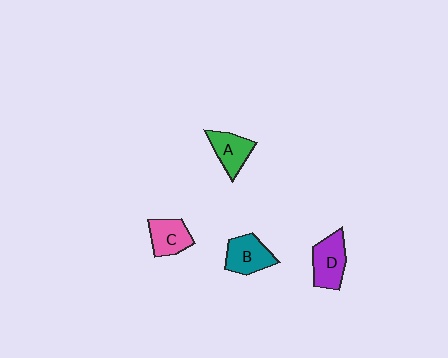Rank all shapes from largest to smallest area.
From largest to smallest: D (purple), B (teal), A (green), C (pink).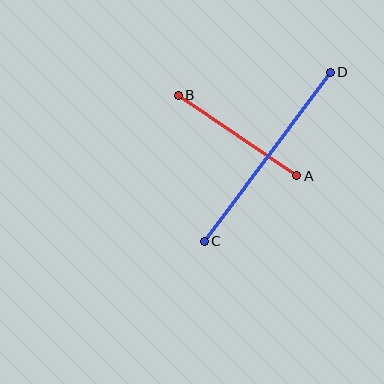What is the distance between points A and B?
The distance is approximately 143 pixels.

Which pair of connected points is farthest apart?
Points C and D are farthest apart.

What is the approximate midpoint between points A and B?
The midpoint is at approximately (238, 136) pixels.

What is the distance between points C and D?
The distance is approximately 211 pixels.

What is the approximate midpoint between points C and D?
The midpoint is at approximately (267, 157) pixels.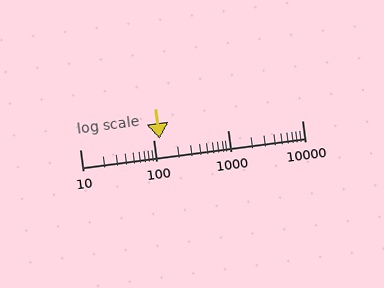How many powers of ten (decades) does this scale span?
The scale spans 3 decades, from 10 to 10000.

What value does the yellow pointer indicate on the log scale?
The pointer indicates approximately 120.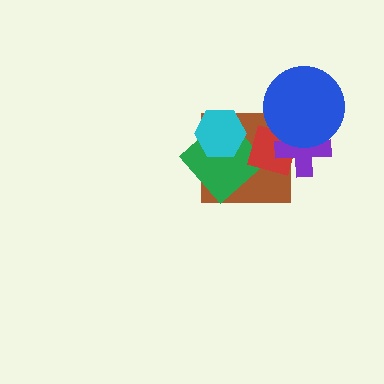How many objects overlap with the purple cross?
3 objects overlap with the purple cross.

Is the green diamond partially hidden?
Yes, it is partially covered by another shape.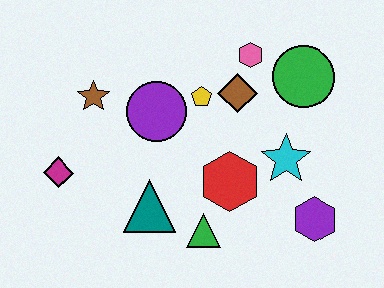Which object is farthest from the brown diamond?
The magenta diamond is farthest from the brown diamond.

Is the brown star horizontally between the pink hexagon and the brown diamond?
No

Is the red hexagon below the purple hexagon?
No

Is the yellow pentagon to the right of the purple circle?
Yes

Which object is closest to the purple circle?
The yellow pentagon is closest to the purple circle.